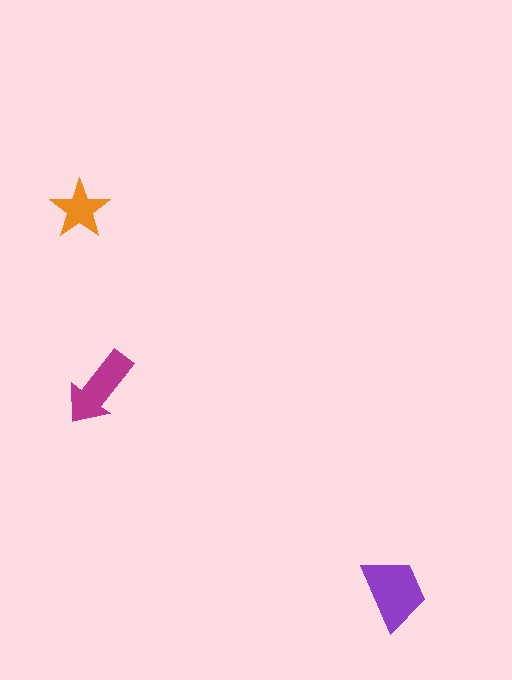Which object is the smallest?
The orange star.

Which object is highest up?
The orange star is topmost.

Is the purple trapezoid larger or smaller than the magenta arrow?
Larger.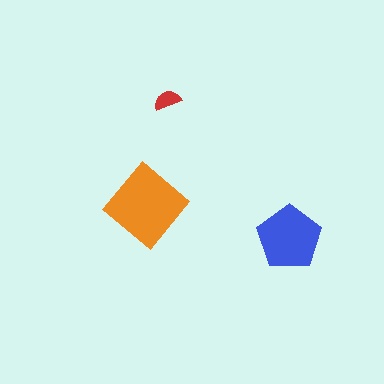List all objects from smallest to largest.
The red semicircle, the blue pentagon, the orange diamond.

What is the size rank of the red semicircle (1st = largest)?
3rd.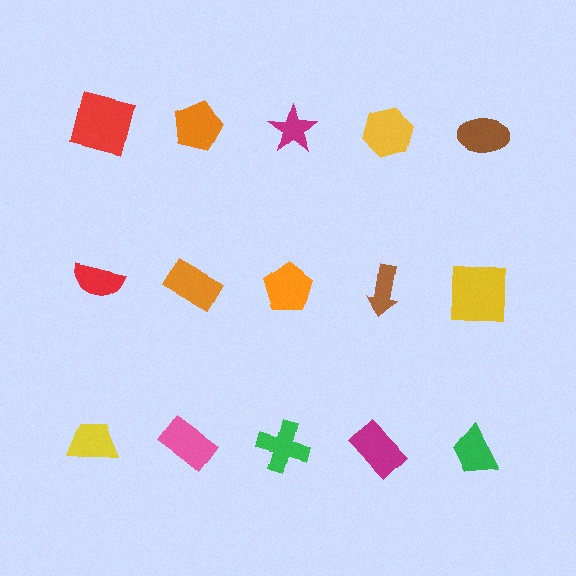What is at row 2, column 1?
A red semicircle.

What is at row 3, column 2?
A pink rectangle.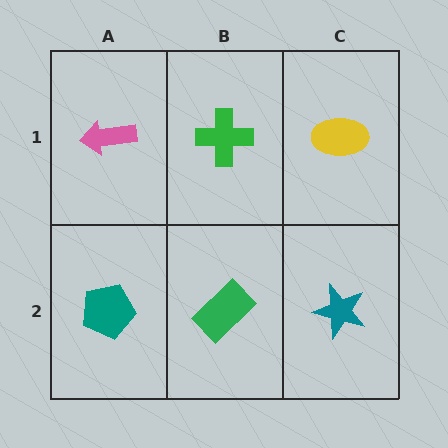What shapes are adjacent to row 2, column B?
A green cross (row 1, column B), a teal pentagon (row 2, column A), a teal star (row 2, column C).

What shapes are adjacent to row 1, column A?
A teal pentagon (row 2, column A), a green cross (row 1, column B).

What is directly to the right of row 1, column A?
A green cross.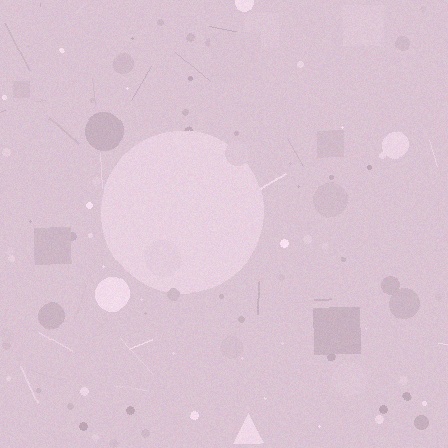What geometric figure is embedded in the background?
A circle is embedded in the background.